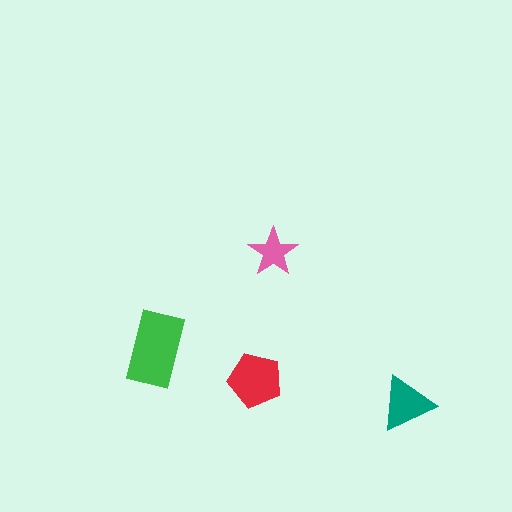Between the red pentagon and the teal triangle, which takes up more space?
The red pentagon.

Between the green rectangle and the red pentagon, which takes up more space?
The green rectangle.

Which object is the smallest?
The pink star.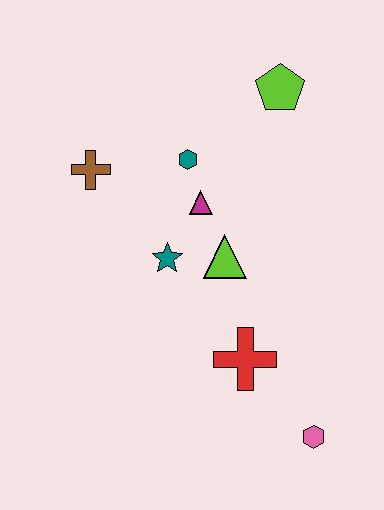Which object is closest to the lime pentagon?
The teal hexagon is closest to the lime pentagon.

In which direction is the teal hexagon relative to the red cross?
The teal hexagon is above the red cross.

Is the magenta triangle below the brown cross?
Yes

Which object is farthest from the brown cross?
The pink hexagon is farthest from the brown cross.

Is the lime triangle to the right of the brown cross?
Yes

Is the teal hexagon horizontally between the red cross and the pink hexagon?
No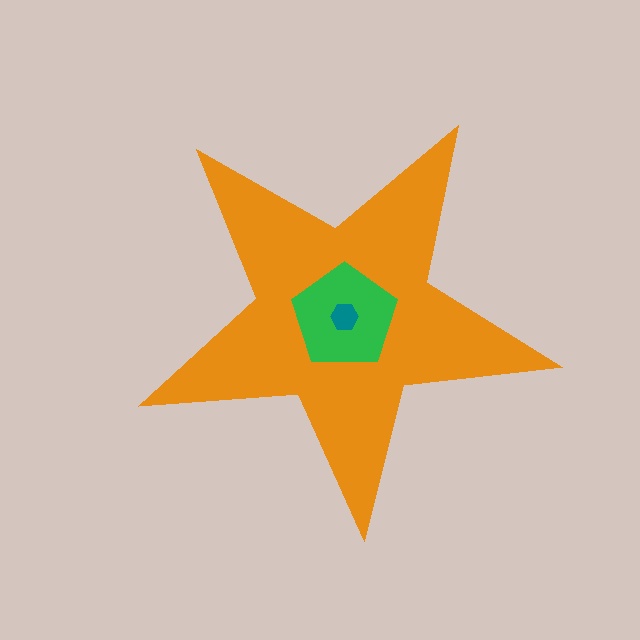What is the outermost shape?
The orange star.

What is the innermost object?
The teal hexagon.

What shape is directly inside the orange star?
The green pentagon.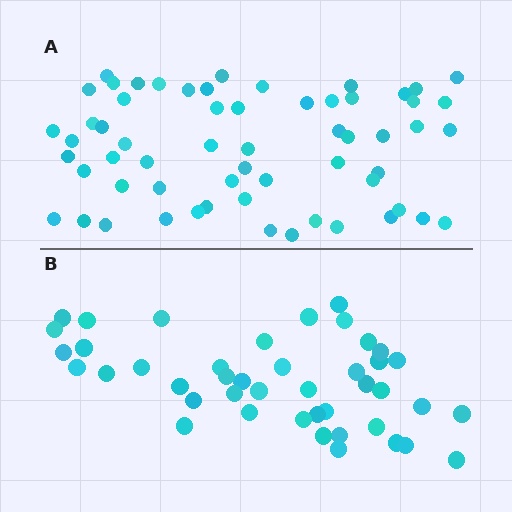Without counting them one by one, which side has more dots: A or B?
Region A (the top region) has more dots.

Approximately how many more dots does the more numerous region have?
Region A has approximately 15 more dots than region B.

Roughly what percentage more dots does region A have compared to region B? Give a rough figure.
About 40% more.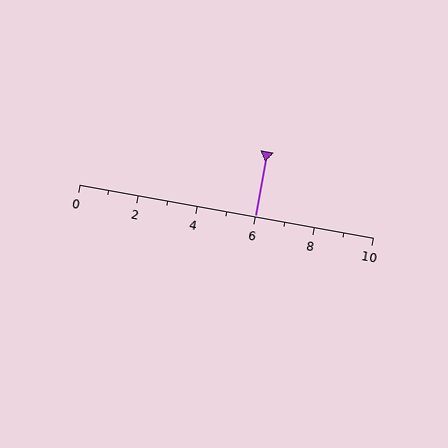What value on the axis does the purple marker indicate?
The marker indicates approximately 6.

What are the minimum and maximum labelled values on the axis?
The axis runs from 0 to 10.